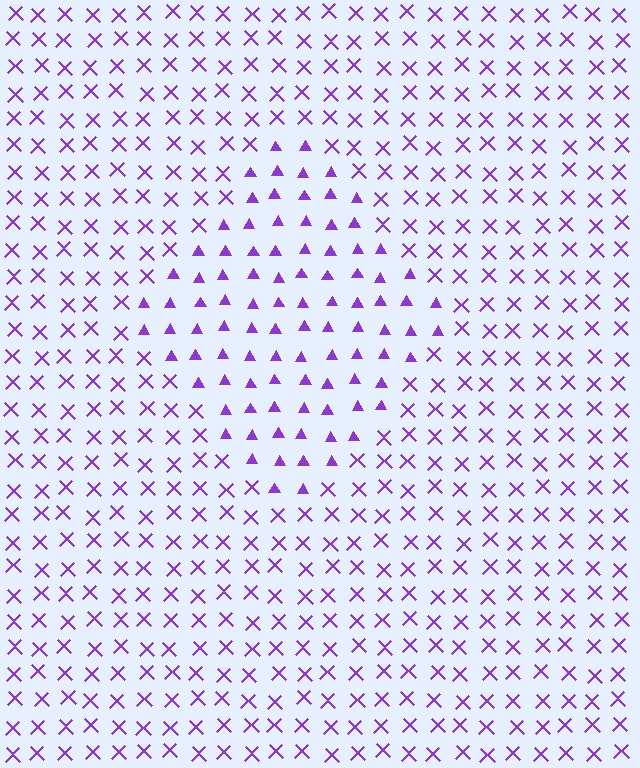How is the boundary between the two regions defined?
The boundary is defined by a change in element shape: triangles inside vs. X marks outside. All elements share the same color and spacing.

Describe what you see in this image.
The image is filled with small purple elements arranged in a uniform grid. A diamond-shaped region contains triangles, while the surrounding area contains X marks. The boundary is defined purely by the change in element shape.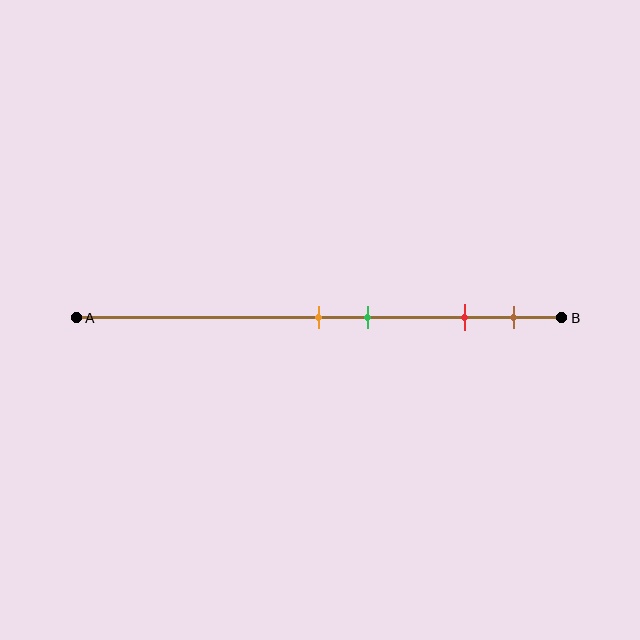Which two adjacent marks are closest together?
The orange and green marks are the closest adjacent pair.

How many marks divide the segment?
There are 4 marks dividing the segment.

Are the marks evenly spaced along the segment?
No, the marks are not evenly spaced.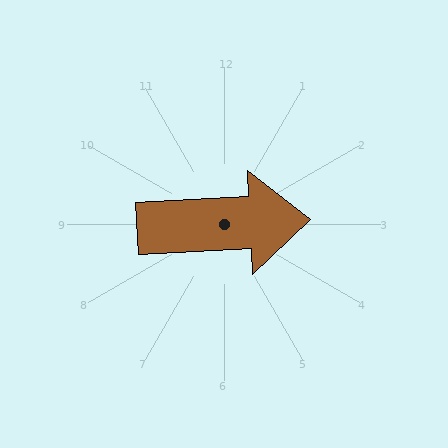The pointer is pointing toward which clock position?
Roughly 3 o'clock.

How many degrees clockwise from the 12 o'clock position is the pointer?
Approximately 87 degrees.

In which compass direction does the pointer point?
East.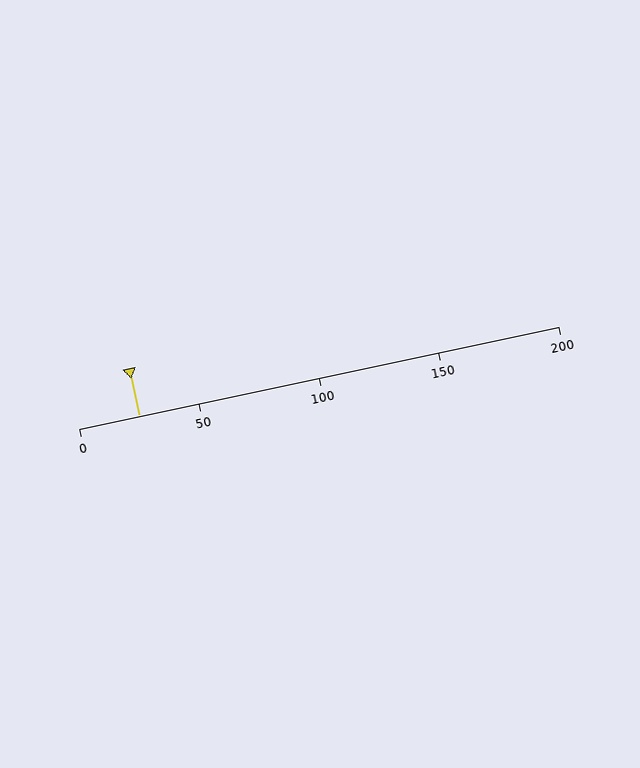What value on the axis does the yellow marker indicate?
The marker indicates approximately 25.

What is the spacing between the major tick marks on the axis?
The major ticks are spaced 50 apart.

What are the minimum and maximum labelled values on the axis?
The axis runs from 0 to 200.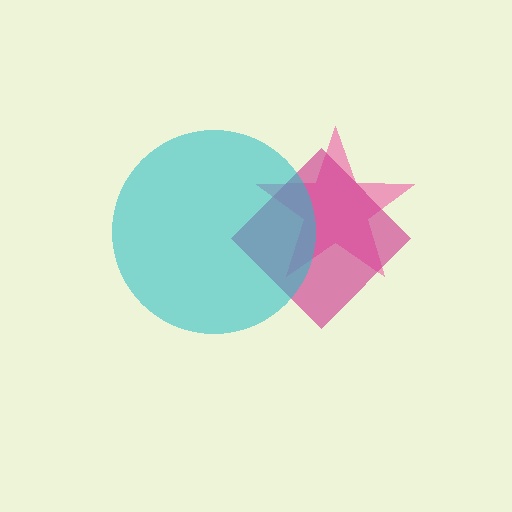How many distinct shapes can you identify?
There are 3 distinct shapes: a pink star, a magenta diamond, a cyan circle.